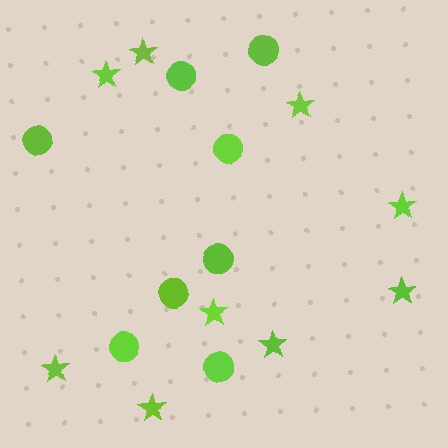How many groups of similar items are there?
There are 2 groups: one group of circles (8) and one group of stars (9).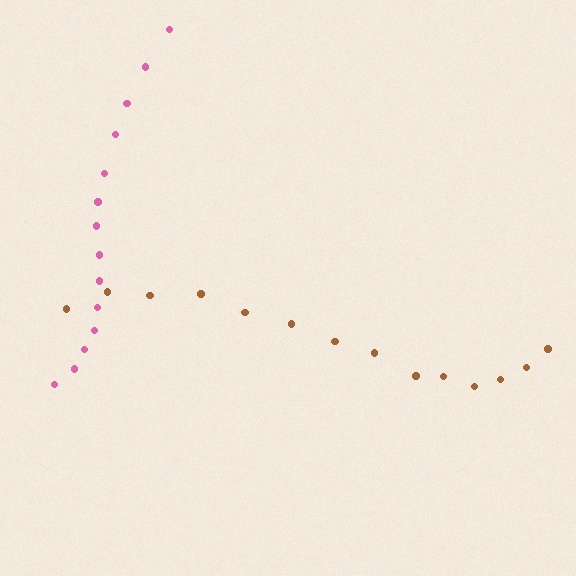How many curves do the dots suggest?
There are 2 distinct paths.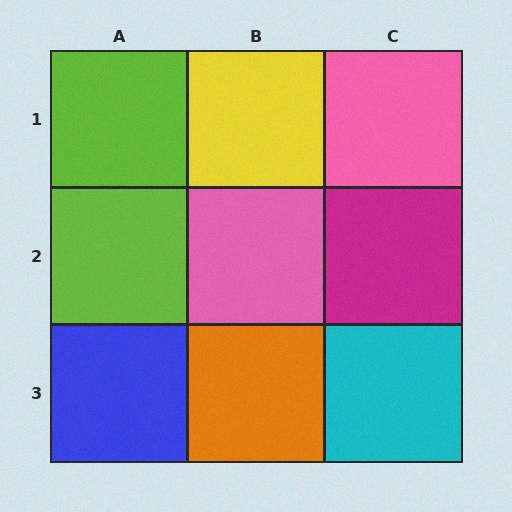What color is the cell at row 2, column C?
Magenta.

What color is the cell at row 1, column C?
Pink.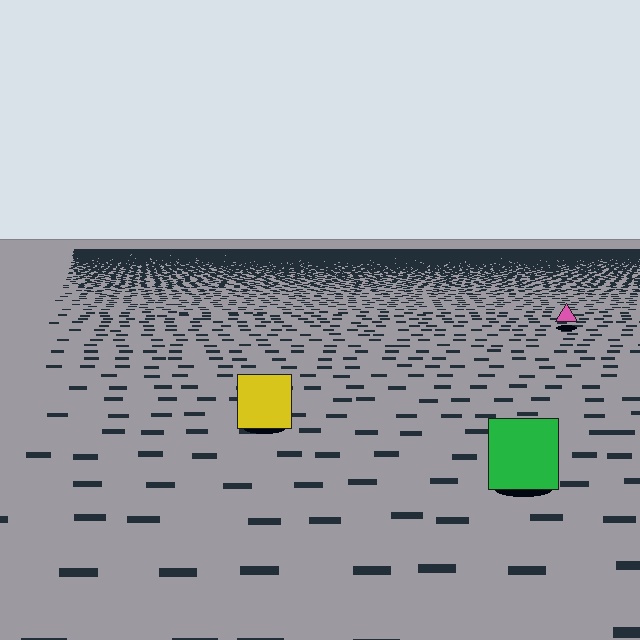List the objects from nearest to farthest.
From nearest to farthest: the green square, the yellow square, the pink triangle.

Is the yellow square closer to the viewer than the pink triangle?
Yes. The yellow square is closer — you can tell from the texture gradient: the ground texture is coarser near it.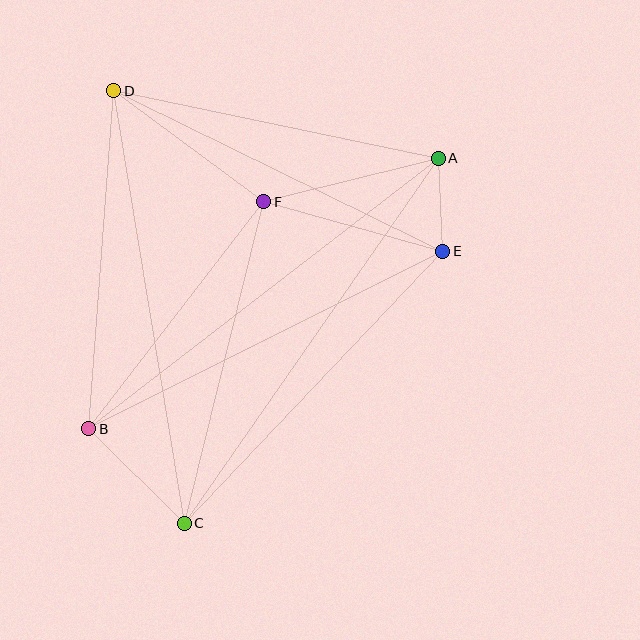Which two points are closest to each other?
Points A and E are closest to each other.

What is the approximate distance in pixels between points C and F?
The distance between C and F is approximately 331 pixels.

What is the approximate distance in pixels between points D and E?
The distance between D and E is approximately 366 pixels.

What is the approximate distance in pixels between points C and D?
The distance between C and D is approximately 438 pixels.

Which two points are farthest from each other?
Points A and C are farthest from each other.